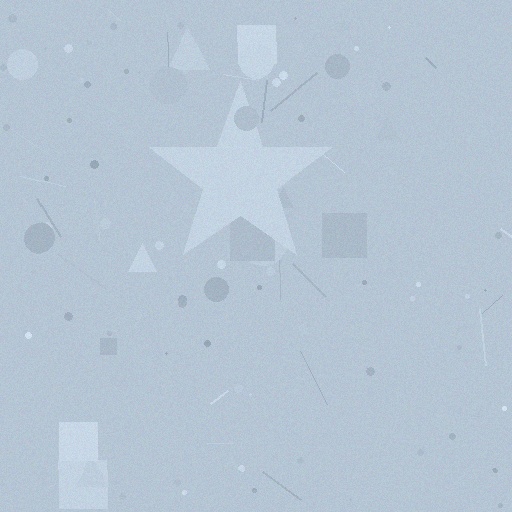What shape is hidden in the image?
A star is hidden in the image.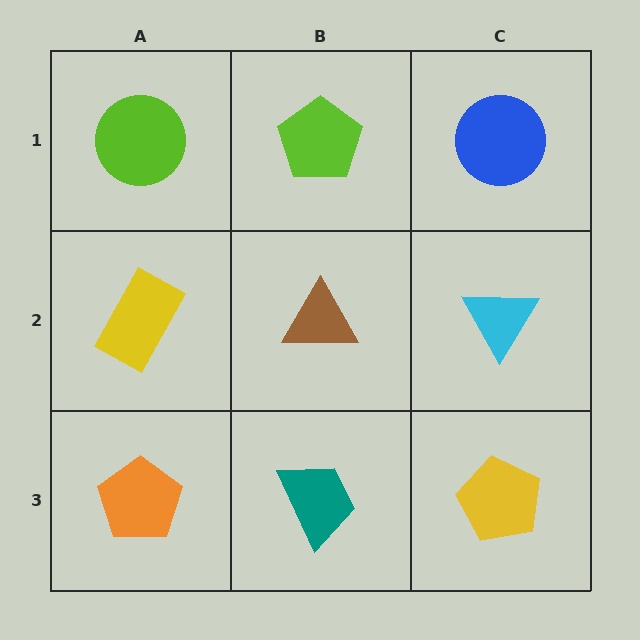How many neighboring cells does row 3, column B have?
3.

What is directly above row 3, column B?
A brown triangle.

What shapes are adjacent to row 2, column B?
A lime pentagon (row 1, column B), a teal trapezoid (row 3, column B), a yellow rectangle (row 2, column A), a cyan triangle (row 2, column C).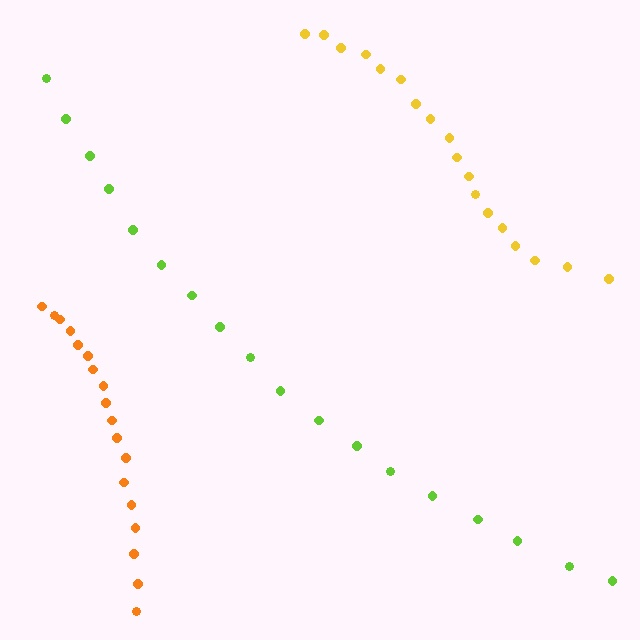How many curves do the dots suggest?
There are 3 distinct paths.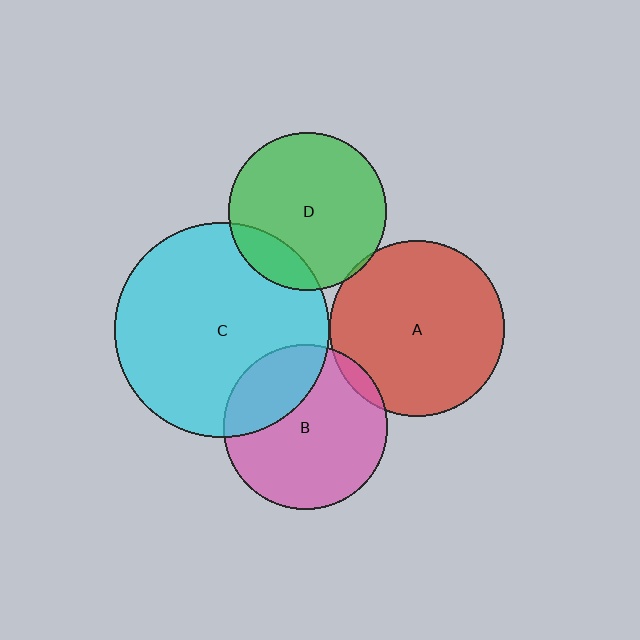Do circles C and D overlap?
Yes.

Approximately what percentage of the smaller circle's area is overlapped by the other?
Approximately 15%.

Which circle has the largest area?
Circle C (cyan).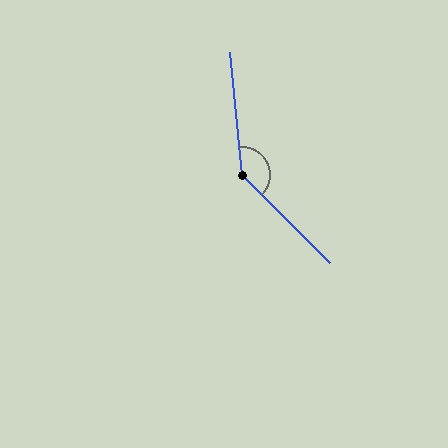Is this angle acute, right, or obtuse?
It is obtuse.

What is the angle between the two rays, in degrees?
Approximately 140 degrees.